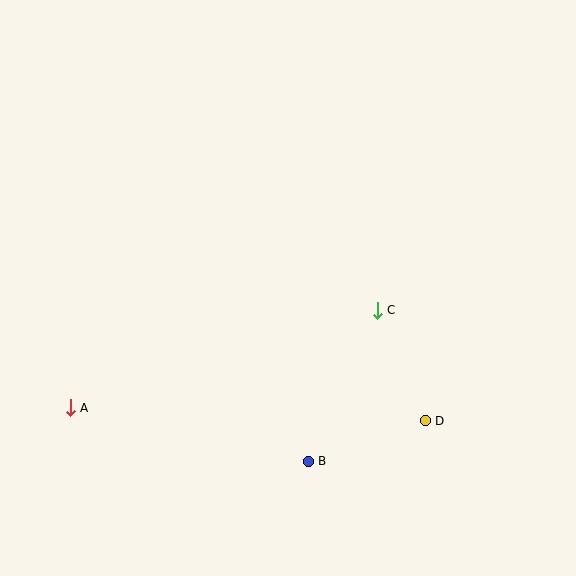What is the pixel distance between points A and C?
The distance between A and C is 322 pixels.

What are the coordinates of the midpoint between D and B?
The midpoint between D and B is at (367, 441).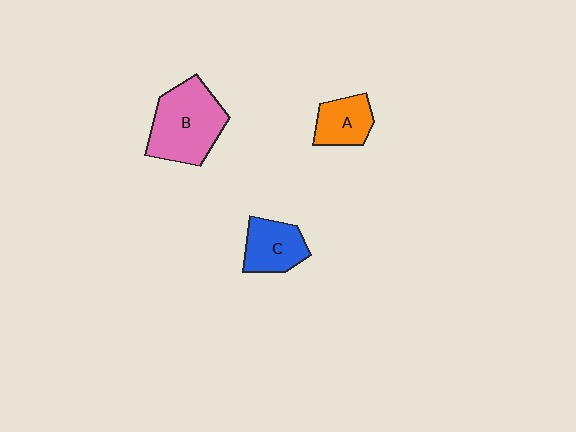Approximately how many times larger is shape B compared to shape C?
Approximately 1.7 times.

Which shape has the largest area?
Shape B (pink).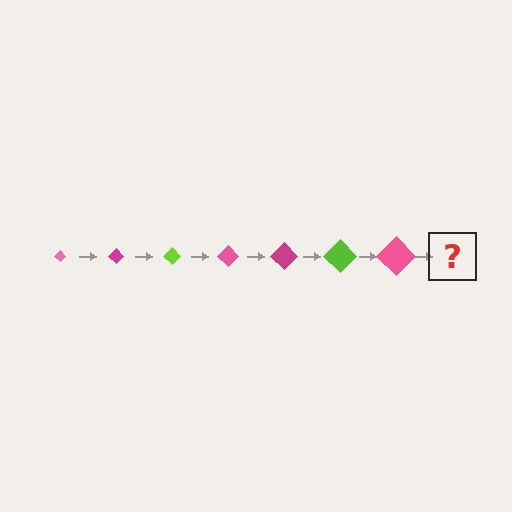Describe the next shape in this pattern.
It should be a magenta diamond, larger than the previous one.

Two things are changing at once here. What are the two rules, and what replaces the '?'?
The two rules are that the diamond grows larger each step and the color cycles through pink, magenta, and lime. The '?' should be a magenta diamond, larger than the previous one.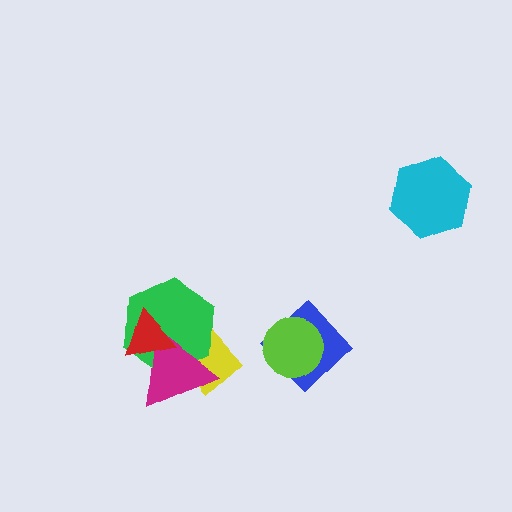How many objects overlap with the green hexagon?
3 objects overlap with the green hexagon.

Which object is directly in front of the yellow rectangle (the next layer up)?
The green hexagon is directly in front of the yellow rectangle.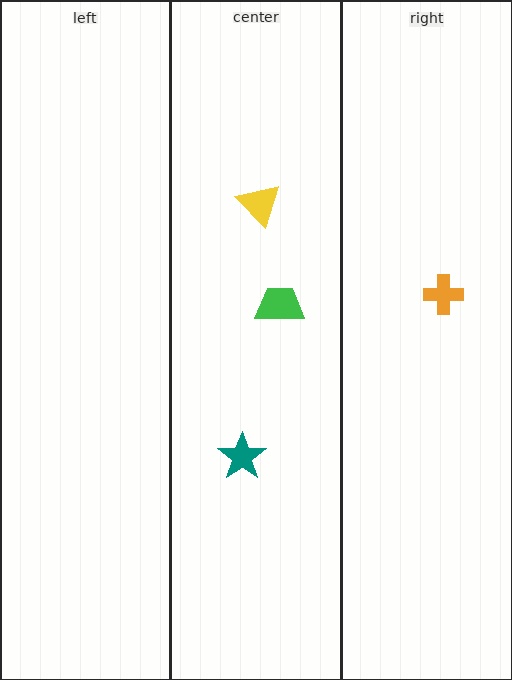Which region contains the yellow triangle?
The center region.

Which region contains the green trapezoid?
The center region.